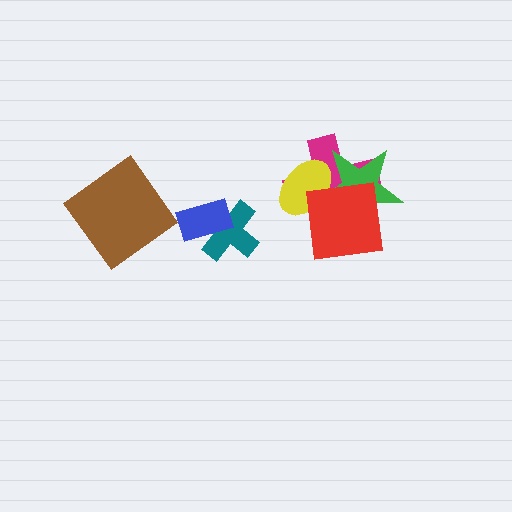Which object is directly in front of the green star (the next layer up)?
The yellow ellipse is directly in front of the green star.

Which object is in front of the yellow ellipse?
The red square is in front of the yellow ellipse.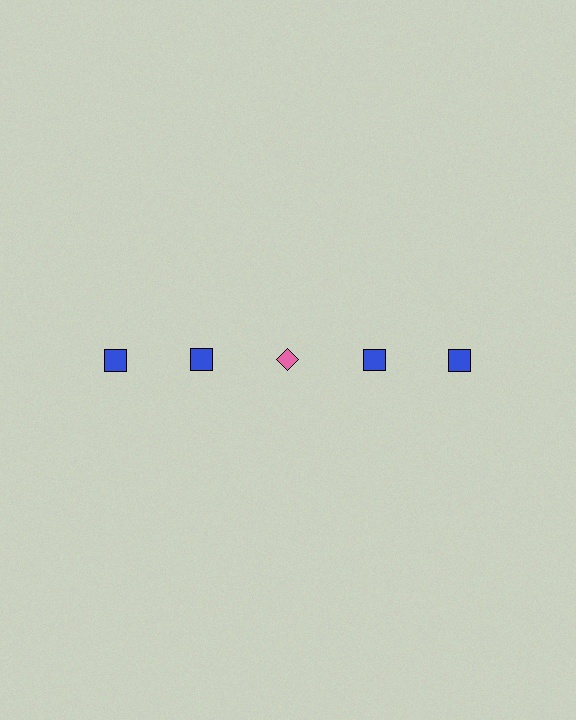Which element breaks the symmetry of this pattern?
The pink diamond in the top row, center column breaks the symmetry. All other shapes are blue squares.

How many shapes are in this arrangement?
There are 5 shapes arranged in a grid pattern.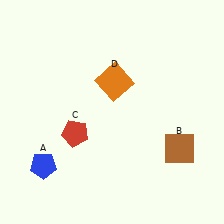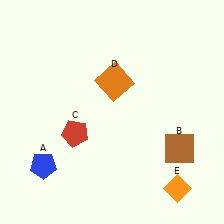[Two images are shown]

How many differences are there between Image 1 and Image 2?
There is 1 difference between the two images.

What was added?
An orange diamond (E) was added in Image 2.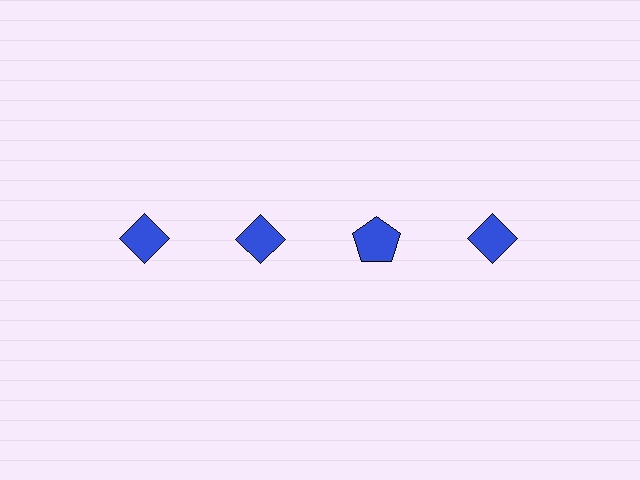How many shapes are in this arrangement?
There are 4 shapes arranged in a grid pattern.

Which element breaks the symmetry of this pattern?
The blue pentagon in the top row, center column breaks the symmetry. All other shapes are blue diamonds.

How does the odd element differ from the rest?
It has a different shape: pentagon instead of diamond.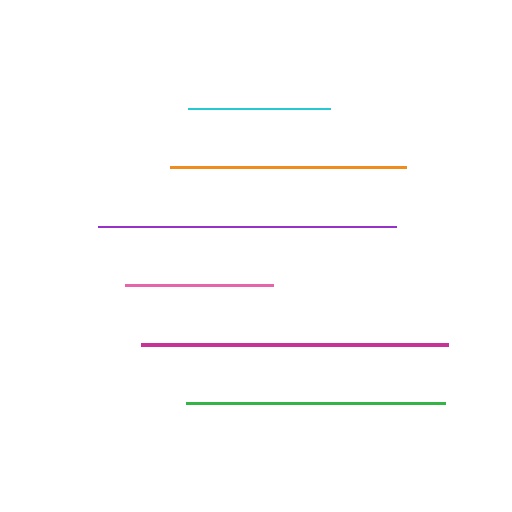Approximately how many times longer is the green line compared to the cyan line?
The green line is approximately 1.8 times the length of the cyan line.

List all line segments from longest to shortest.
From longest to shortest: magenta, purple, green, orange, pink, cyan.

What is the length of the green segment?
The green segment is approximately 259 pixels long.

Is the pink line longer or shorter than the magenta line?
The magenta line is longer than the pink line.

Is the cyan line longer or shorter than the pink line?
The pink line is longer than the cyan line.